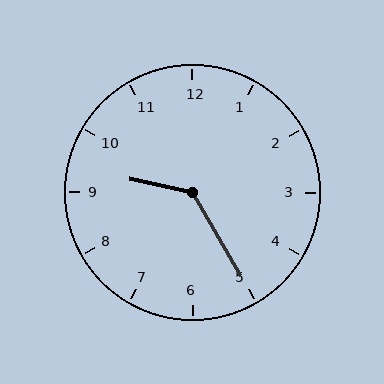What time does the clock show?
9:25.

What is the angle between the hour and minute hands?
Approximately 132 degrees.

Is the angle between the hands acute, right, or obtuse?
It is obtuse.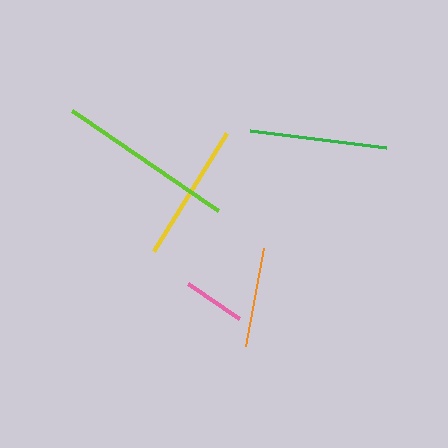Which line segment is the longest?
The lime line is the longest at approximately 176 pixels.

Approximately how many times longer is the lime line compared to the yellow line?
The lime line is approximately 1.3 times the length of the yellow line.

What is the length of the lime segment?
The lime segment is approximately 176 pixels long.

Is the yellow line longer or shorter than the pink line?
The yellow line is longer than the pink line.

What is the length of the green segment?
The green segment is approximately 137 pixels long.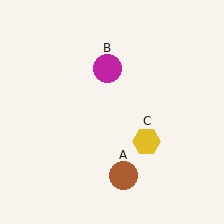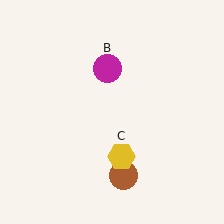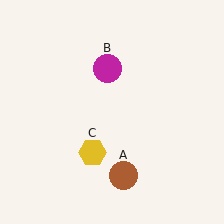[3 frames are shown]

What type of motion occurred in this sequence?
The yellow hexagon (object C) rotated clockwise around the center of the scene.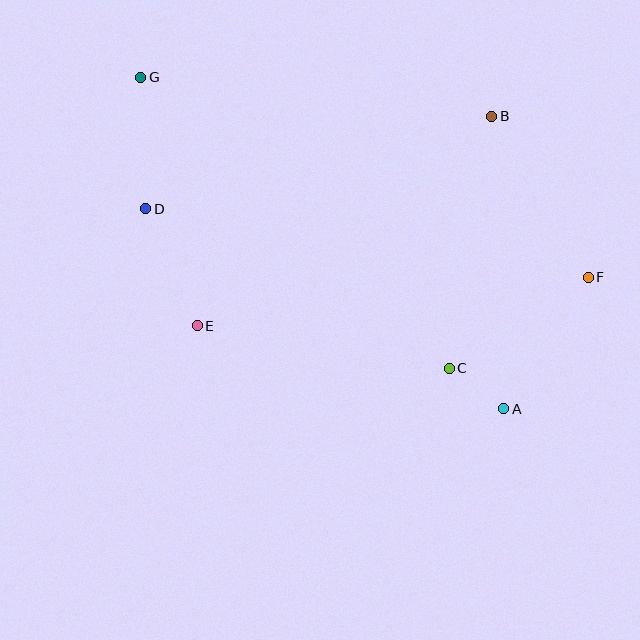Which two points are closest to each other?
Points A and C are closest to each other.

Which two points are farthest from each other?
Points A and G are farthest from each other.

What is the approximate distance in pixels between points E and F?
The distance between E and F is approximately 394 pixels.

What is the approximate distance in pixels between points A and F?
The distance between A and F is approximately 156 pixels.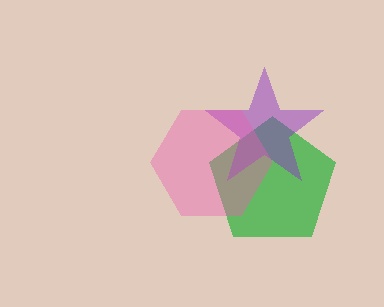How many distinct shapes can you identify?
There are 3 distinct shapes: a green pentagon, a purple star, a pink hexagon.